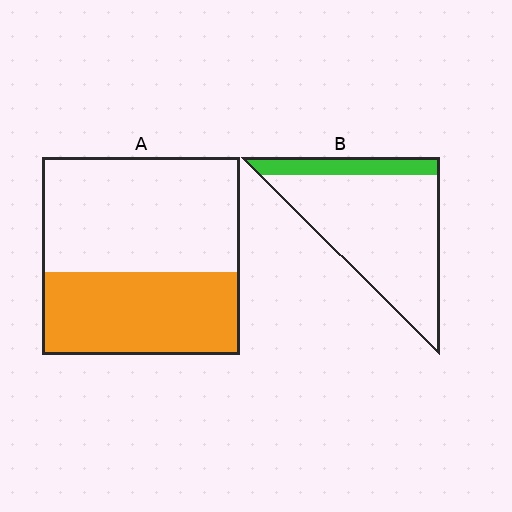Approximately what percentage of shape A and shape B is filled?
A is approximately 40% and B is approximately 15%.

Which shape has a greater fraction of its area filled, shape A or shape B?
Shape A.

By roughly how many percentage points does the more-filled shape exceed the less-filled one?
By roughly 25 percentage points (A over B).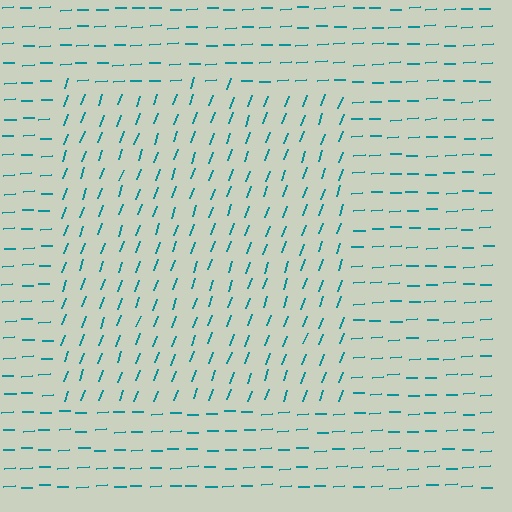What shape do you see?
I see a rectangle.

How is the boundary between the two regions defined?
The boundary is defined purely by a change in line orientation (approximately 67 degrees difference). All lines are the same color and thickness.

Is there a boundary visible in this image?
Yes, there is a texture boundary formed by a change in line orientation.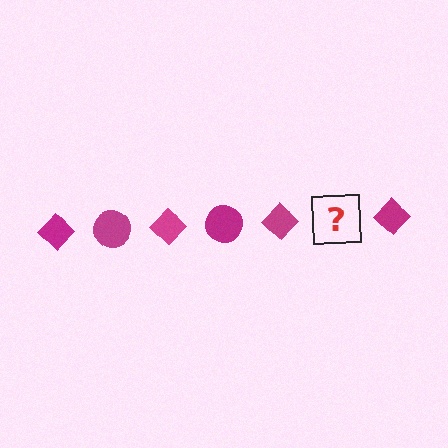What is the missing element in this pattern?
The missing element is a magenta circle.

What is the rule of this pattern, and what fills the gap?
The rule is that the pattern cycles through diamond, circle shapes in magenta. The gap should be filled with a magenta circle.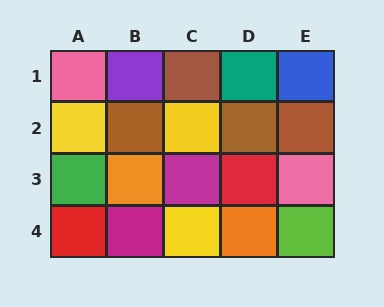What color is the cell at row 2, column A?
Yellow.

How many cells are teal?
1 cell is teal.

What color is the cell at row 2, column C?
Yellow.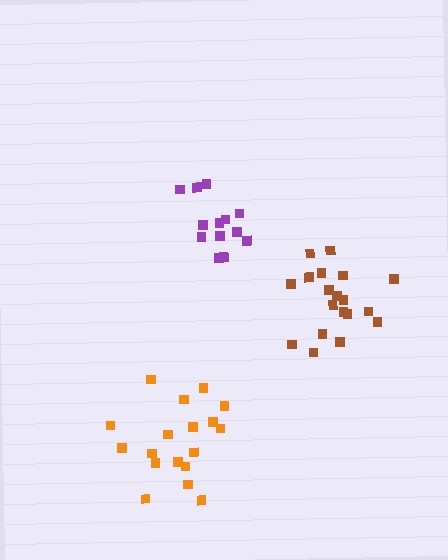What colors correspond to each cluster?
The clusters are colored: orange, brown, purple.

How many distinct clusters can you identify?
There are 3 distinct clusters.